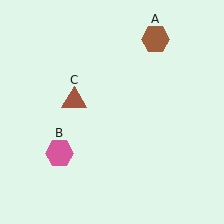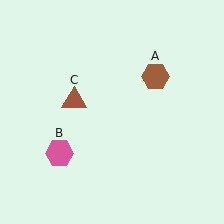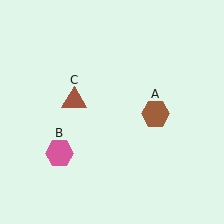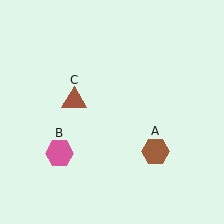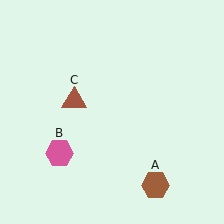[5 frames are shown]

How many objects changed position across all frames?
1 object changed position: brown hexagon (object A).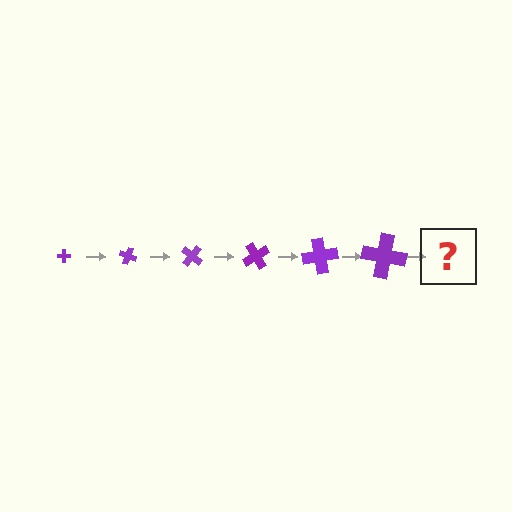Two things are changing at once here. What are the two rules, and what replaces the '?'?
The two rules are that the cross grows larger each step and it rotates 20 degrees each step. The '?' should be a cross, larger than the previous one and rotated 120 degrees from the start.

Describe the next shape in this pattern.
It should be a cross, larger than the previous one and rotated 120 degrees from the start.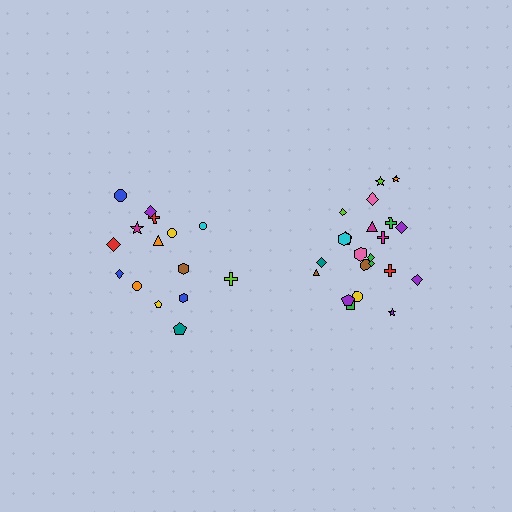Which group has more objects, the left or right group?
The right group.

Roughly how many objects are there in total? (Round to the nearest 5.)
Roughly 35 objects in total.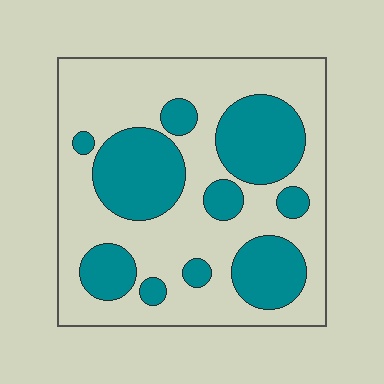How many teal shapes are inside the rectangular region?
10.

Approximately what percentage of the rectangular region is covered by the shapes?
Approximately 35%.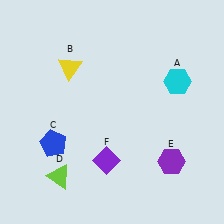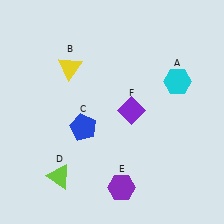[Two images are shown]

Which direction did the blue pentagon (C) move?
The blue pentagon (C) moved right.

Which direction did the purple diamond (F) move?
The purple diamond (F) moved up.